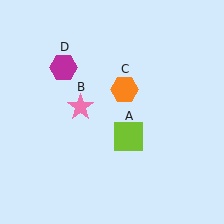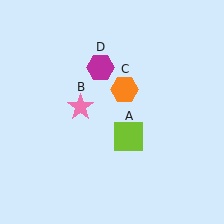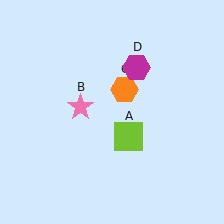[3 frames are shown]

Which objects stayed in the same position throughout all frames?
Lime square (object A) and pink star (object B) and orange hexagon (object C) remained stationary.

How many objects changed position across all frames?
1 object changed position: magenta hexagon (object D).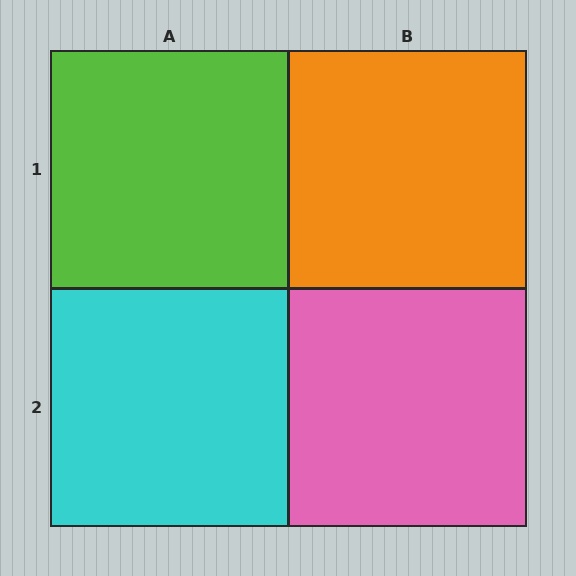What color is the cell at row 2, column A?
Cyan.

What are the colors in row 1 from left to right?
Lime, orange.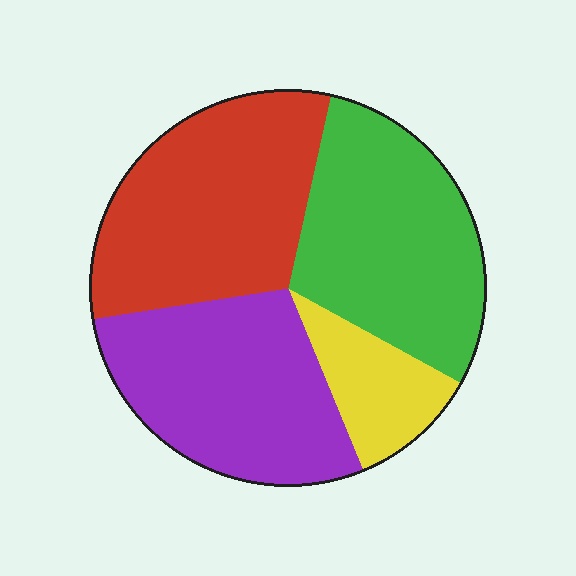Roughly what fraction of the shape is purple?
Purple covers around 30% of the shape.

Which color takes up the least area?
Yellow, at roughly 10%.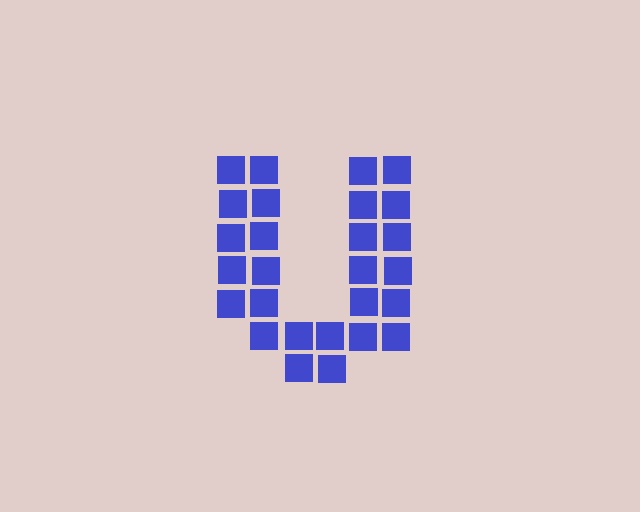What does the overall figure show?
The overall figure shows the letter U.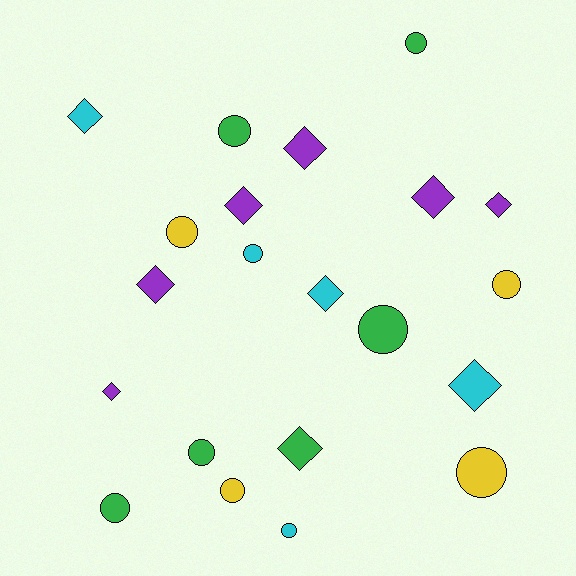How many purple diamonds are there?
There are 6 purple diamonds.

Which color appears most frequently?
Green, with 6 objects.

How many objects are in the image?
There are 21 objects.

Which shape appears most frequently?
Circle, with 11 objects.